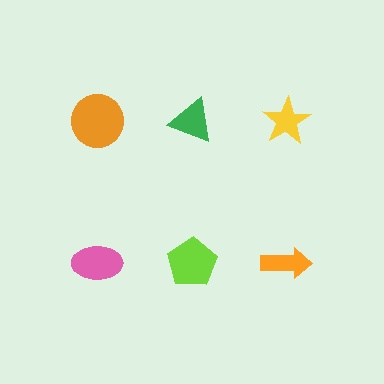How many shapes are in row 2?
3 shapes.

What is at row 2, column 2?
A lime pentagon.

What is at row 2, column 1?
A pink ellipse.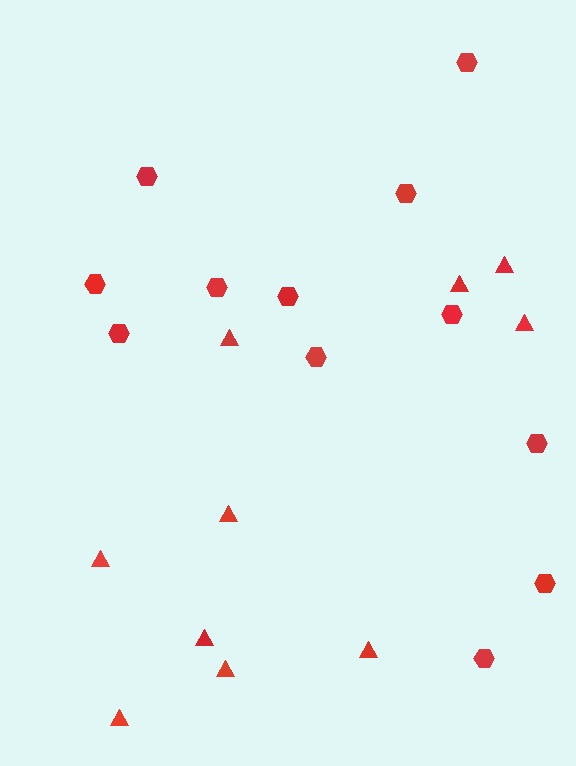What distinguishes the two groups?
There are 2 groups: one group of triangles (10) and one group of hexagons (12).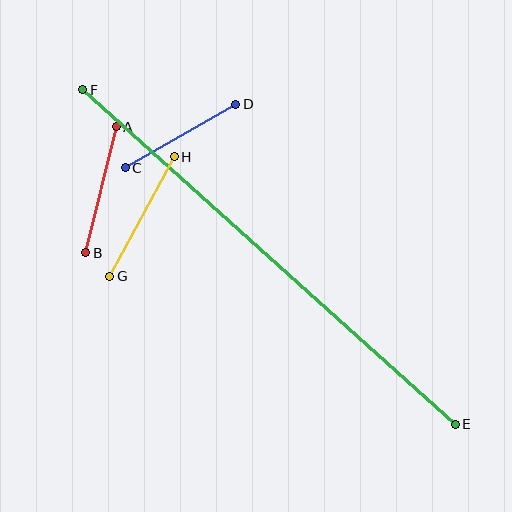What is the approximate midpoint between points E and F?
The midpoint is at approximately (269, 257) pixels.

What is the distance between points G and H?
The distance is approximately 136 pixels.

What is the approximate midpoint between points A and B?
The midpoint is at approximately (101, 190) pixels.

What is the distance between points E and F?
The distance is approximately 500 pixels.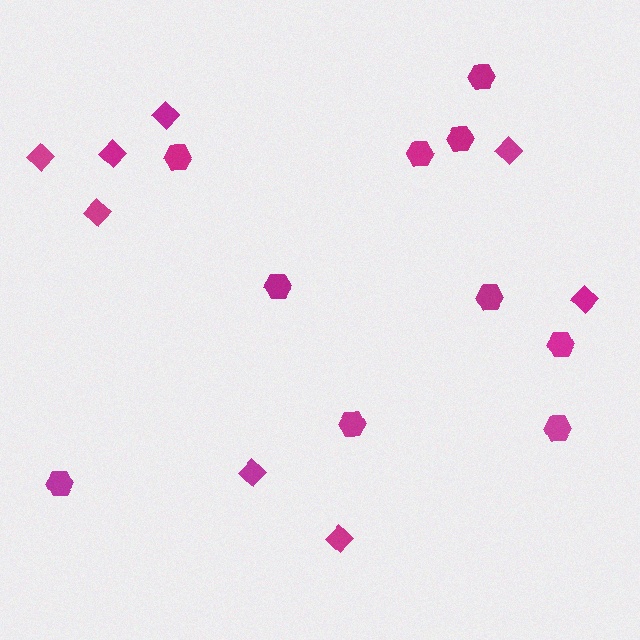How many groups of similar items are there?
There are 2 groups: one group of hexagons (10) and one group of diamonds (8).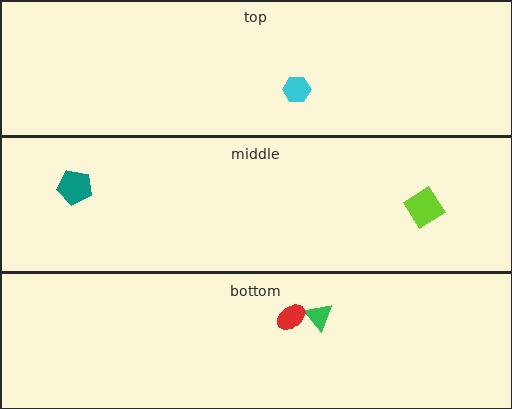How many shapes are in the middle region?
2.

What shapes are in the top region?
The cyan hexagon.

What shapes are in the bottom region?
The green triangle, the red ellipse.